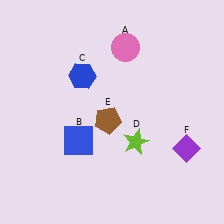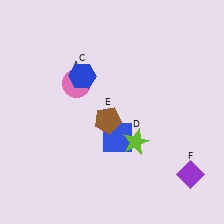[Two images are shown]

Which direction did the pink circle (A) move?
The pink circle (A) moved left.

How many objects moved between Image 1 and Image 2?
3 objects moved between the two images.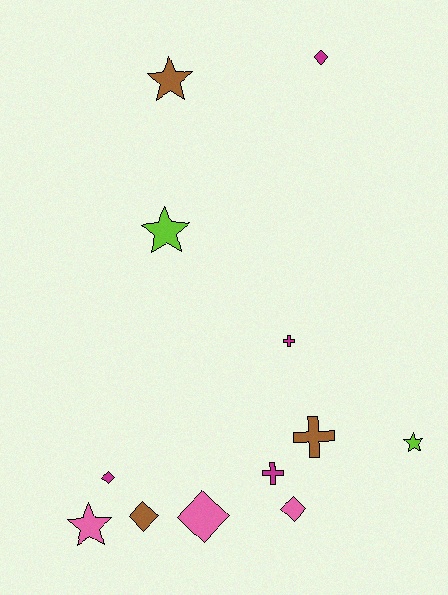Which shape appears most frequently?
Diamond, with 5 objects.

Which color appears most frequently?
Magenta, with 4 objects.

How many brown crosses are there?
There is 1 brown cross.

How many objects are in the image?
There are 12 objects.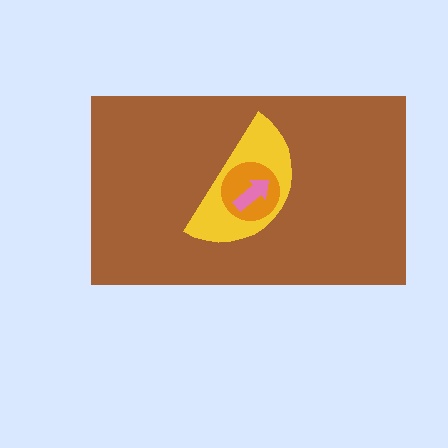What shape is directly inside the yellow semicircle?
The orange circle.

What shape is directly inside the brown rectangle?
The yellow semicircle.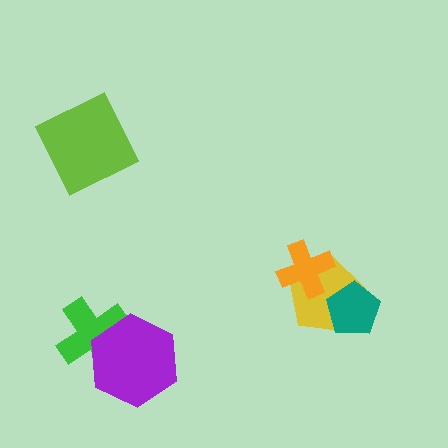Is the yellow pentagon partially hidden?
Yes, it is partially covered by another shape.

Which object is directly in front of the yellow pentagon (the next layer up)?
The orange cross is directly in front of the yellow pentagon.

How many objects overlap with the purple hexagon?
1 object overlaps with the purple hexagon.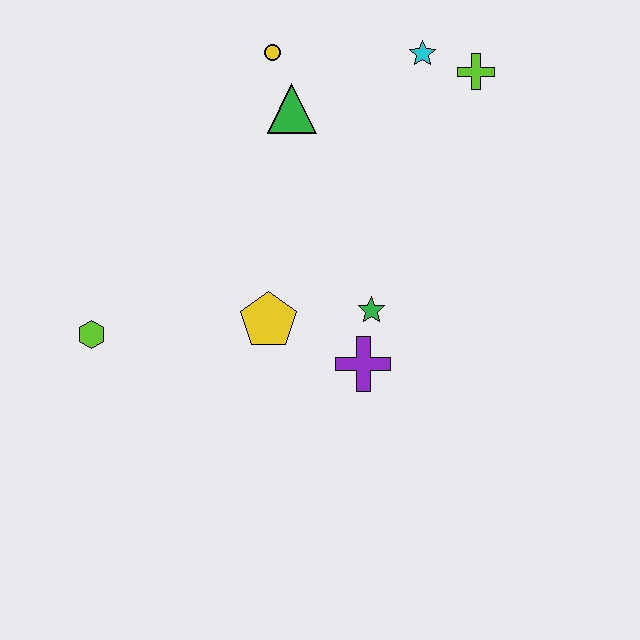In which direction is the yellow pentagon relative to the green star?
The yellow pentagon is to the left of the green star.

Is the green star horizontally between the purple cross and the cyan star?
Yes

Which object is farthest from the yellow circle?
The lime hexagon is farthest from the yellow circle.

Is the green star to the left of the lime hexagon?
No